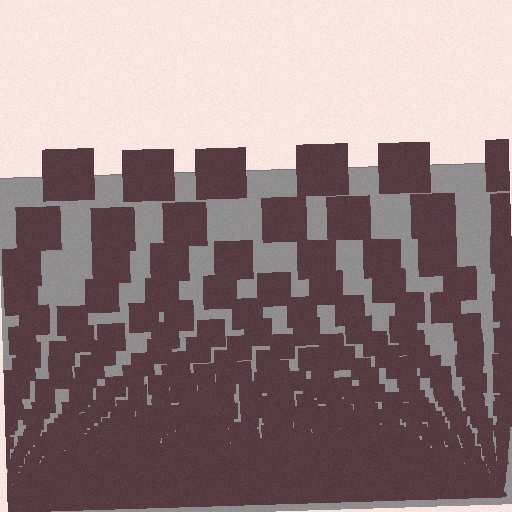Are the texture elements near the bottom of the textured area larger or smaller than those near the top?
Smaller. The gradient is inverted — elements near the bottom are smaller and denser.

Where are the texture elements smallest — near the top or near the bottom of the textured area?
Near the bottom.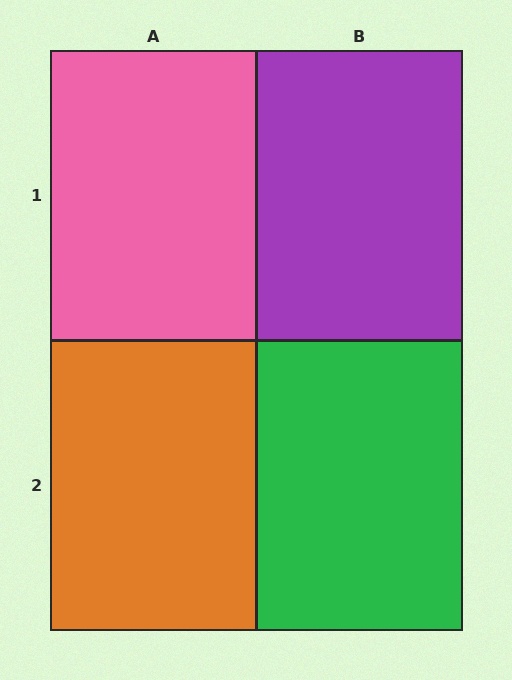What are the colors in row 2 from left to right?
Orange, green.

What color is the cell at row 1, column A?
Pink.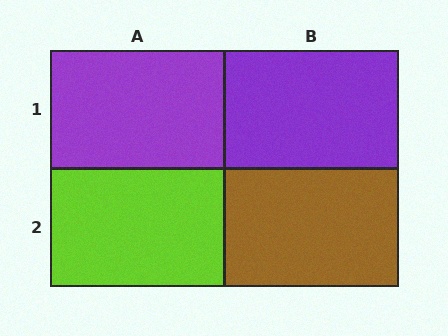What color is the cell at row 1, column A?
Purple.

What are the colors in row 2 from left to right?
Lime, brown.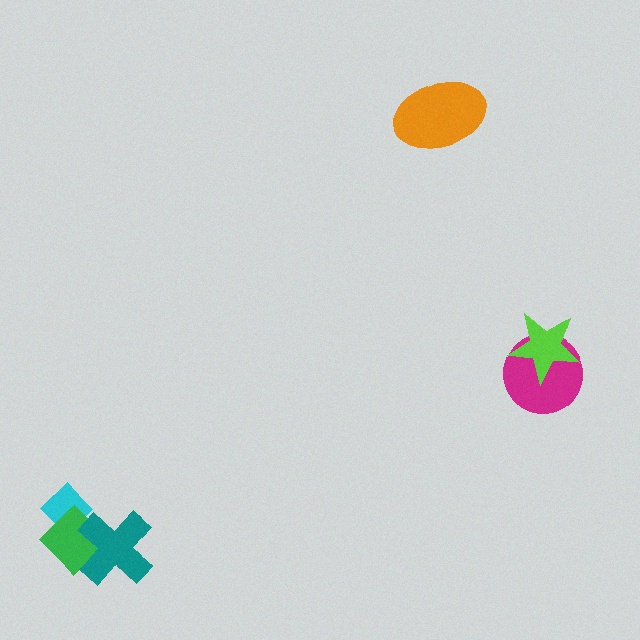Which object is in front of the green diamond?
The teal cross is in front of the green diamond.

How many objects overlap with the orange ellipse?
0 objects overlap with the orange ellipse.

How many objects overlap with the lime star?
1 object overlaps with the lime star.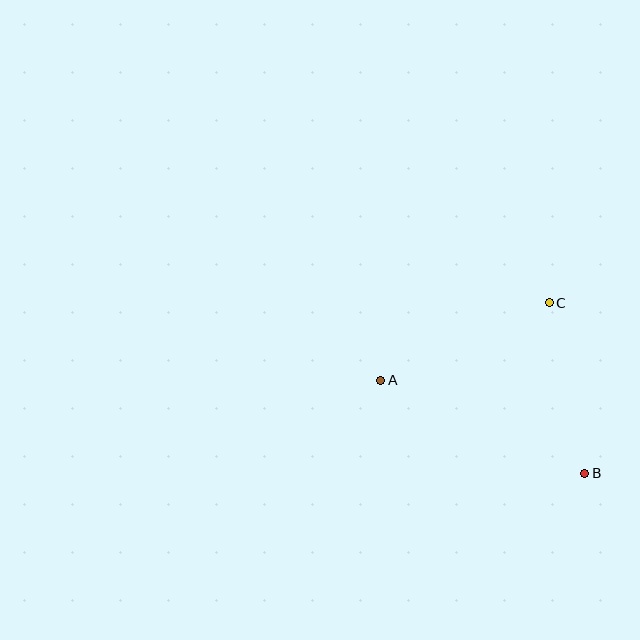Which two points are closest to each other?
Points B and C are closest to each other.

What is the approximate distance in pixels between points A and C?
The distance between A and C is approximately 186 pixels.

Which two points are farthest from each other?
Points A and B are farthest from each other.